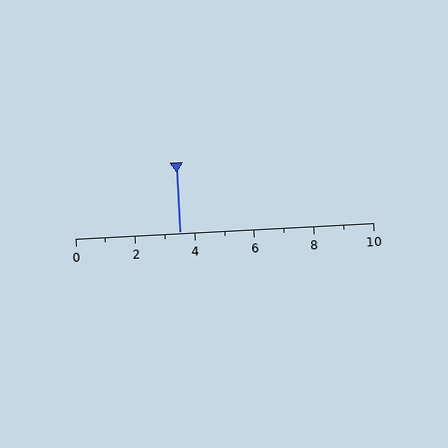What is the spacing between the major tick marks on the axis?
The major ticks are spaced 2 apart.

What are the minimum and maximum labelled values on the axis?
The axis runs from 0 to 10.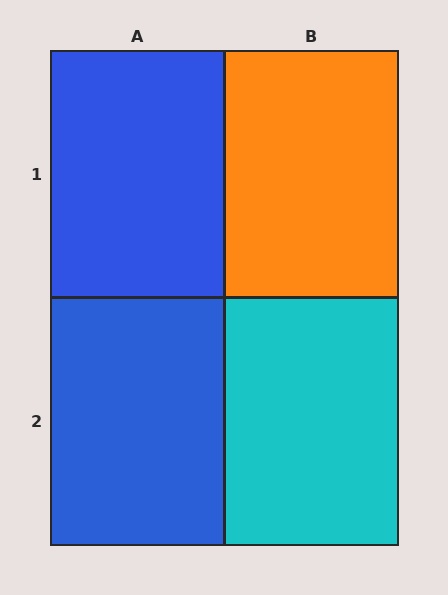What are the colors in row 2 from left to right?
Blue, cyan.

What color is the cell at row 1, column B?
Orange.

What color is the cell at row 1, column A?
Blue.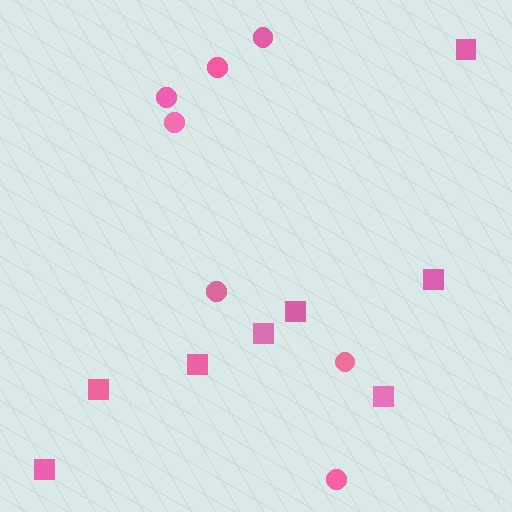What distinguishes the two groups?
There are 2 groups: one group of squares (8) and one group of circles (7).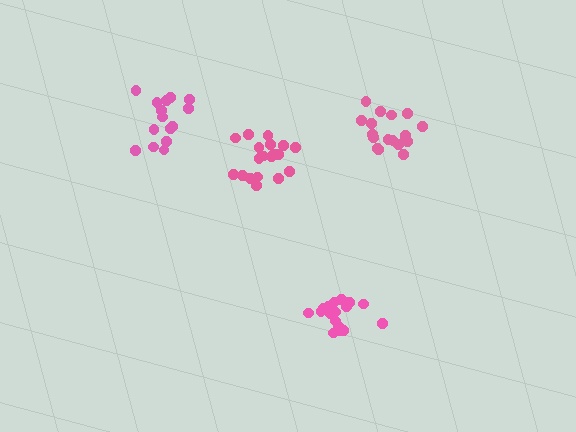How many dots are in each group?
Group 1: 19 dots, Group 2: 15 dots, Group 3: 18 dots, Group 4: 18 dots (70 total).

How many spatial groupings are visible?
There are 4 spatial groupings.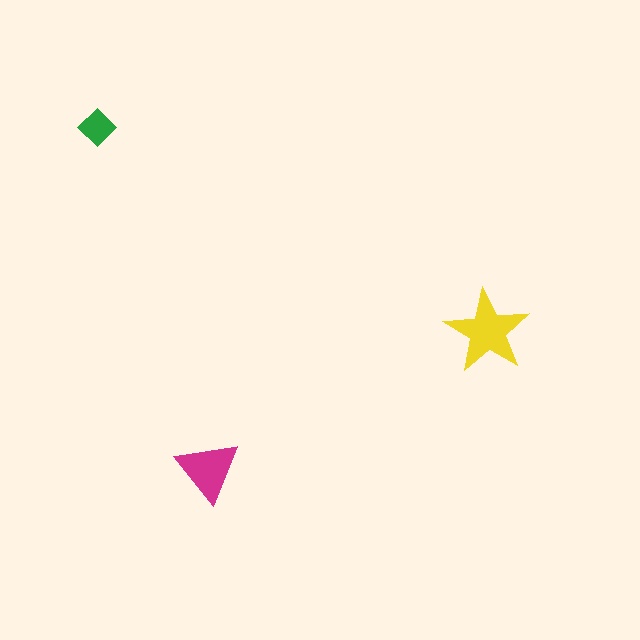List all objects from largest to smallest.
The yellow star, the magenta triangle, the green diamond.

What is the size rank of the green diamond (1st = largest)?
3rd.